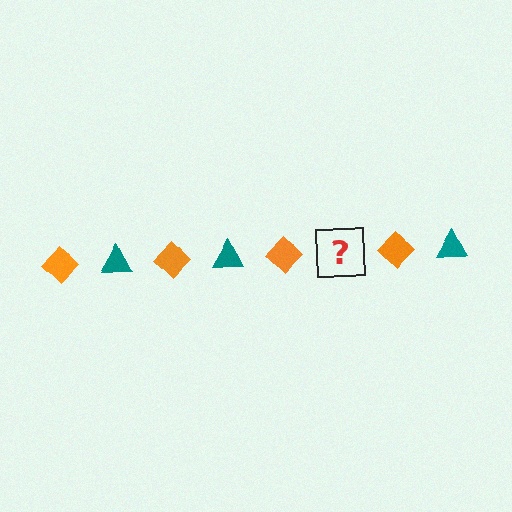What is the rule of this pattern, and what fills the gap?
The rule is that the pattern alternates between orange diamond and teal triangle. The gap should be filled with a teal triangle.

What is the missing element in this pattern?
The missing element is a teal triangle.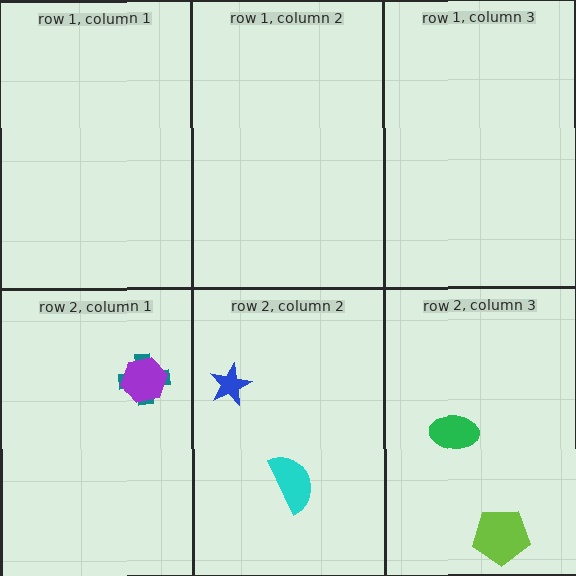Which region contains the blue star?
The row 2, column 2 region.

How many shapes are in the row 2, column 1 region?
2.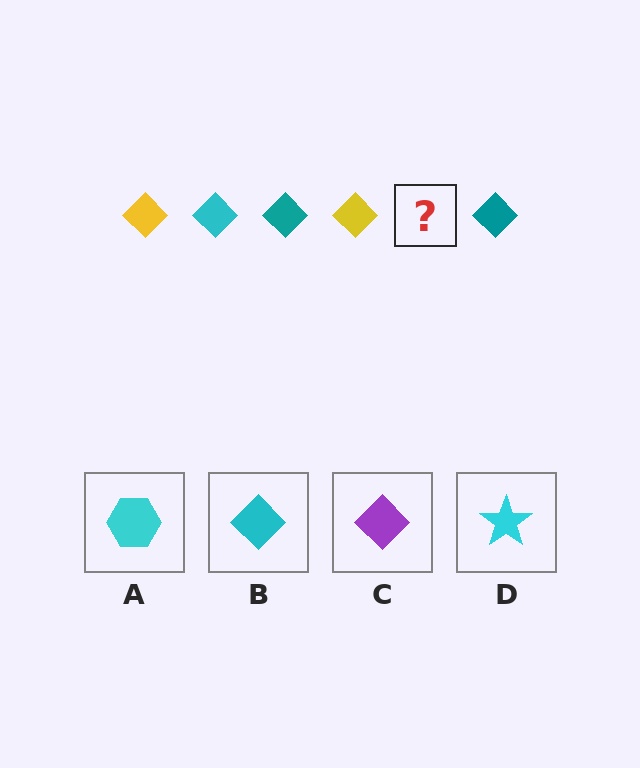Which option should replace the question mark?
Option B.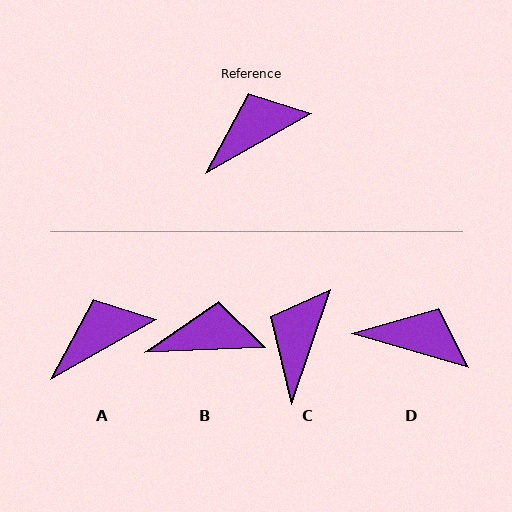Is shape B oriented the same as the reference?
No, it is off by about 27 degrees.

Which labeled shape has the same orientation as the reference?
A.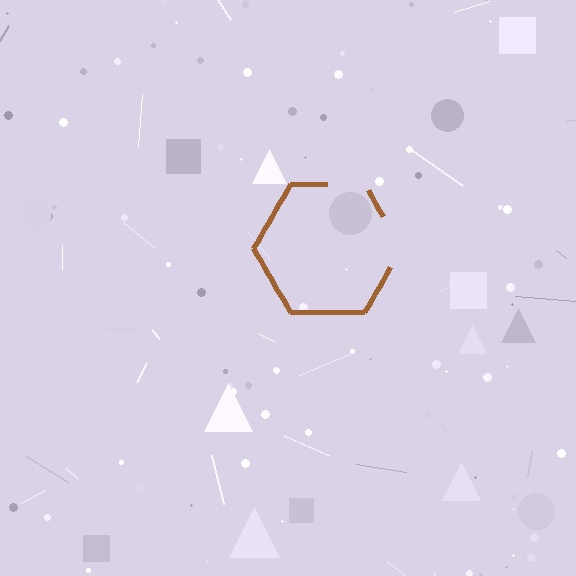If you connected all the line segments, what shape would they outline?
They would outline a hexagon.